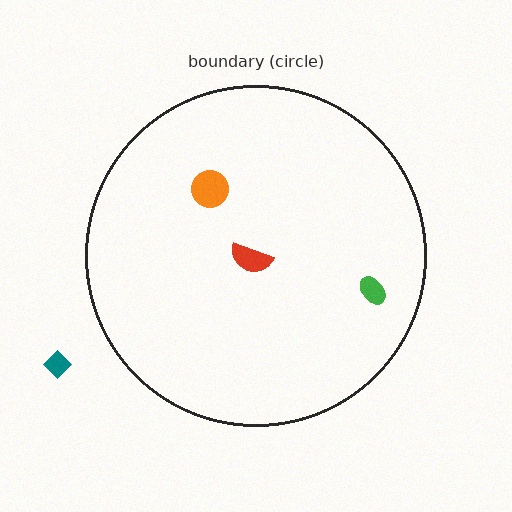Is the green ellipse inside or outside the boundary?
Inside.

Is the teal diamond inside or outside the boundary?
Outside.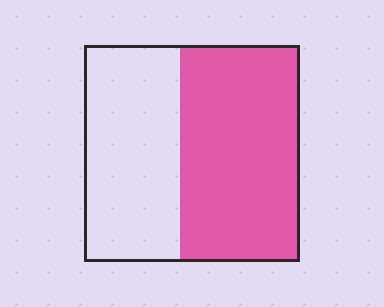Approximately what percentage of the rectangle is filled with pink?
Approximately 55%.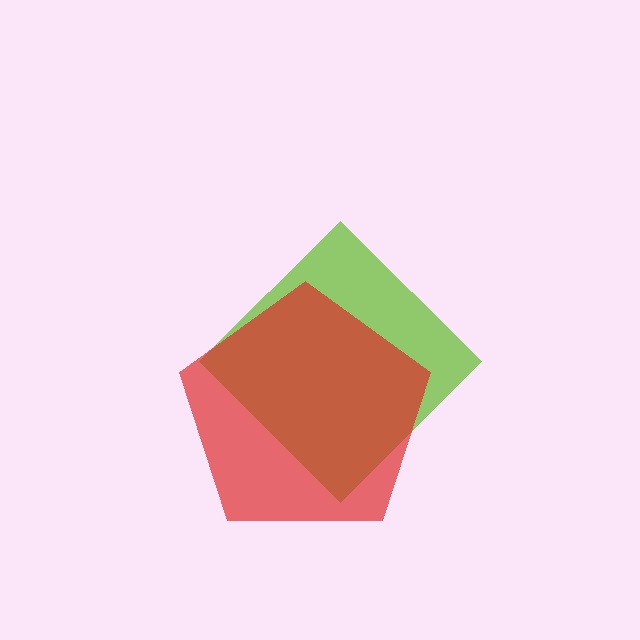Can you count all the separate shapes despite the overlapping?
Yes, there are 2 separate shapes.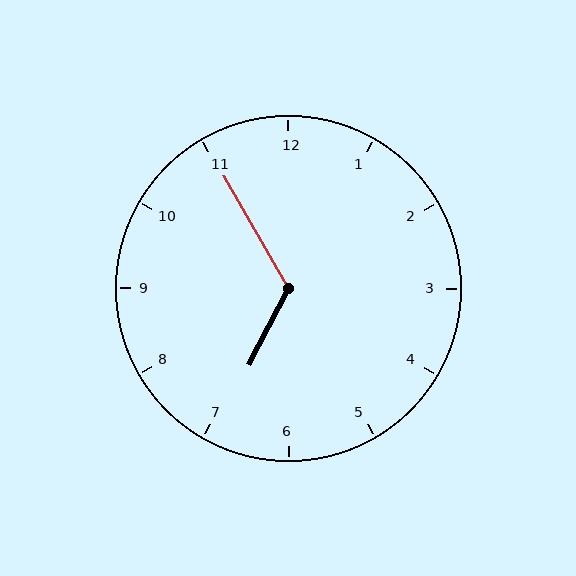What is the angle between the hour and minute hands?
Approximately 122 degrees.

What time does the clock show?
6:55.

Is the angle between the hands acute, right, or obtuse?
It is obtuse.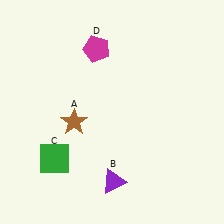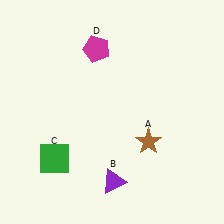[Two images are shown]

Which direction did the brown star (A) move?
The brown star (A) moved right.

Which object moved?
The brown star (A) moved right.